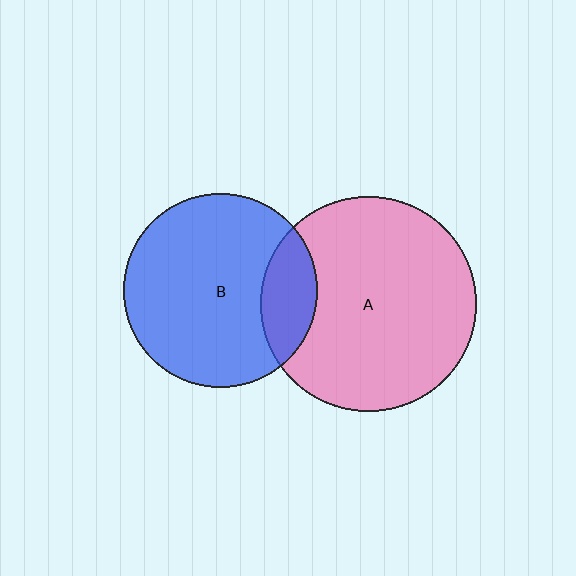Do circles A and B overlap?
Yes.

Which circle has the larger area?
Circle A (pink).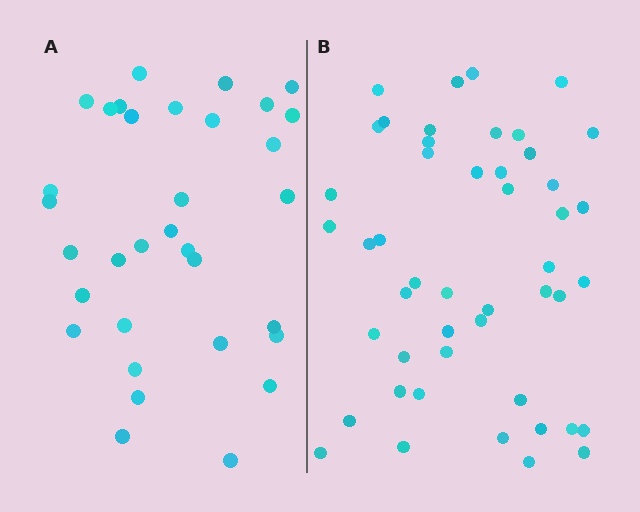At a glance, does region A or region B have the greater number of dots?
Region B (the right region) has more dots.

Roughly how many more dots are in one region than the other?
Region B has approximately 15 more dots than region A.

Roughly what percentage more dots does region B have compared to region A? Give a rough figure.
About 45% more.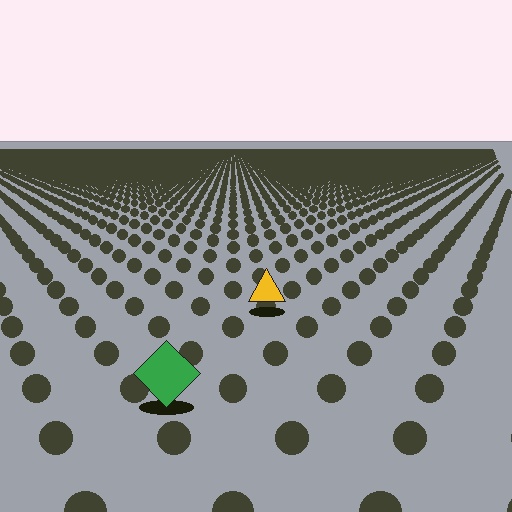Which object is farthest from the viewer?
The yellow triangle is farthest from the viewer. It appears smaller and the ground texture around it is denser.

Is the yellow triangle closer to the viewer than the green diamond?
No. The green diamond is closer — you can tell from the texture gradient: the ground texture is coarser near it.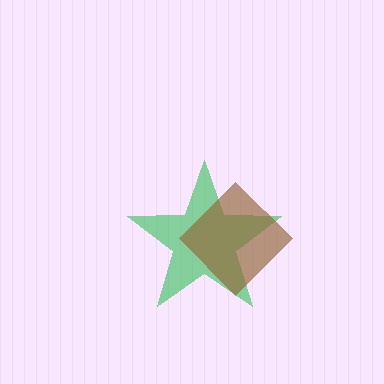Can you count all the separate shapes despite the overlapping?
Yes, there are 2 separate shapes.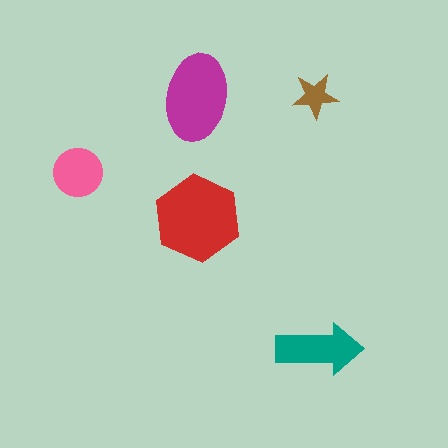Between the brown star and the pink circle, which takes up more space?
The pink circle.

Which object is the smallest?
The brown star.